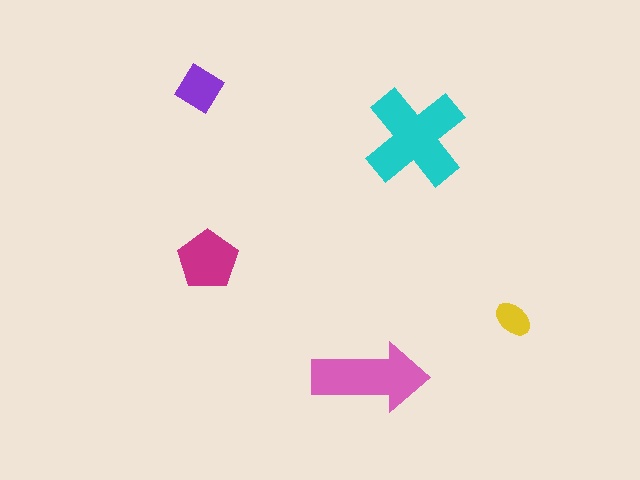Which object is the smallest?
The yellow ellipse.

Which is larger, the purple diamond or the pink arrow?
The pink arrow.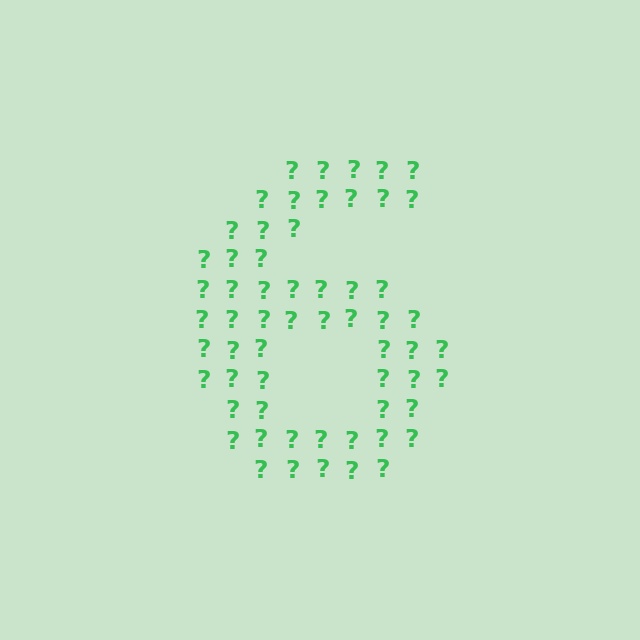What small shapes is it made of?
It is made of small question marks.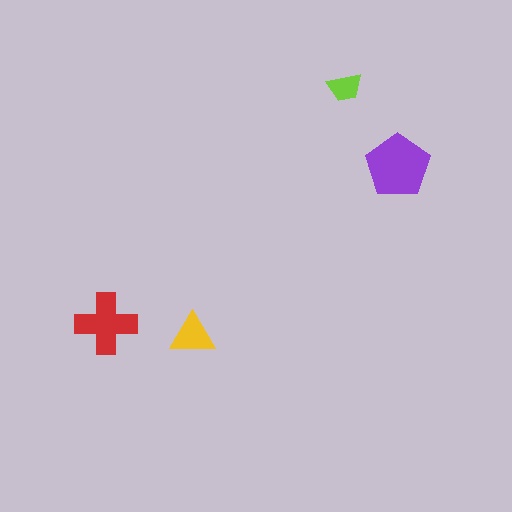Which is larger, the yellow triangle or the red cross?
The red cross.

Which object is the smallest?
The lime trapezoid.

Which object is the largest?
The purple pentagon.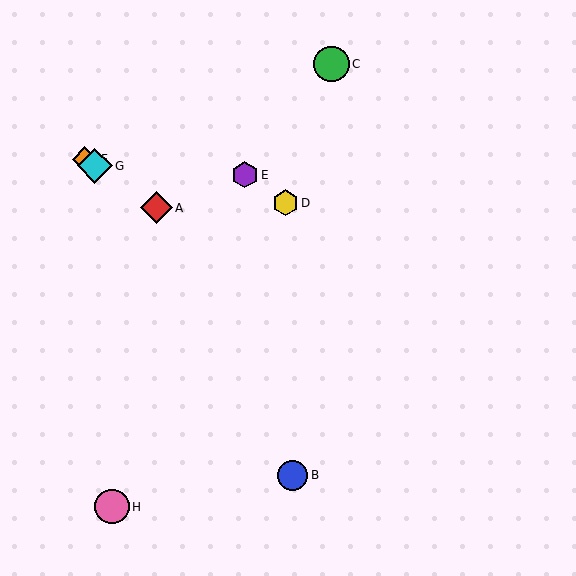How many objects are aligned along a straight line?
3 objects (A, F, G) are aligned along a straight line.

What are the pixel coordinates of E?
Object E is at (245, 175).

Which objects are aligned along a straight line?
Objects A, F, G are aligned along a straight line.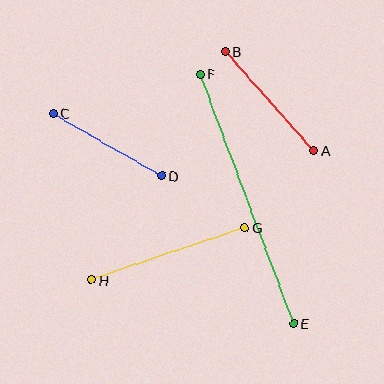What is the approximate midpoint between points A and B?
The midpoint is at approximately (269, 101) pixels.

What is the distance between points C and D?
The distance is approximately 125 pixels.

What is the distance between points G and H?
The distance is approximately 162 pixels.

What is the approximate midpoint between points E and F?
The midpoint is at approximately (247, 199) pixels.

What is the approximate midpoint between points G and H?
The midpoint is at approximately (168, 254) pixels.